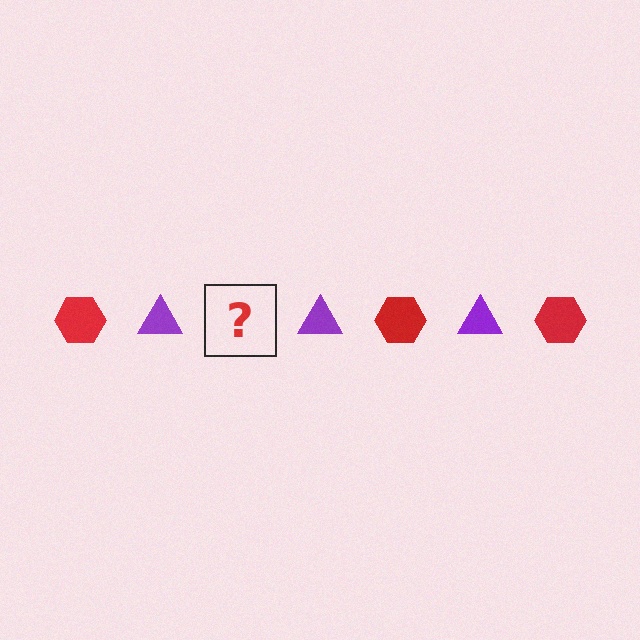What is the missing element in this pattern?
The missing element is a red hexagon.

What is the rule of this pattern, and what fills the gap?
The rule is that the pattern alternates between red hexagon and purple triangle. The gap should be filled with a red hexagon.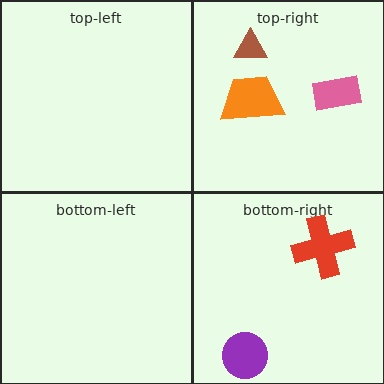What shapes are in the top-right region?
The orange trapezoid, the brown triangle, the pink rectangle.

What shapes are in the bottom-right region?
The red cross, the purple circle.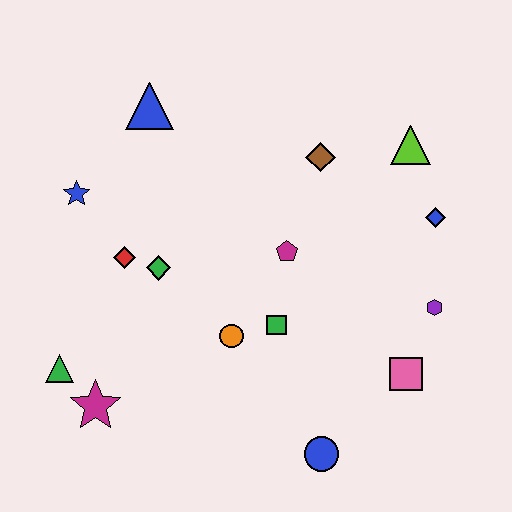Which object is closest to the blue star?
The red diamond is closest to the blue star.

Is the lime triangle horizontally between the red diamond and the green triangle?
No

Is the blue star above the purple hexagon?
Yes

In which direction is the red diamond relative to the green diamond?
The red diamond is to the left of the green diamond.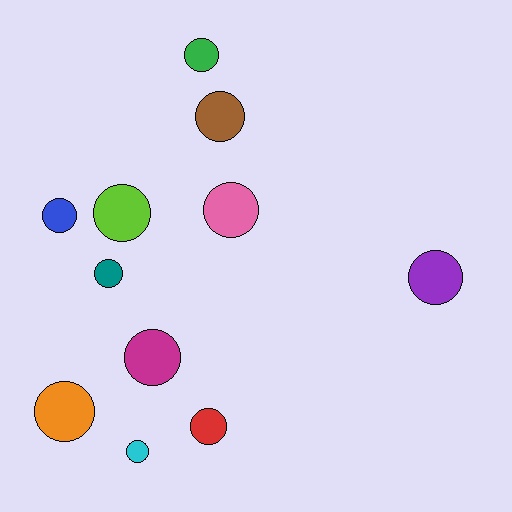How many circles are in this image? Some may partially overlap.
There are 11 circles.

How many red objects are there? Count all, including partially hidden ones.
There is 1 red object.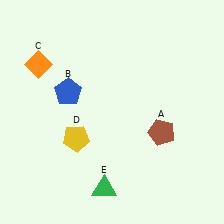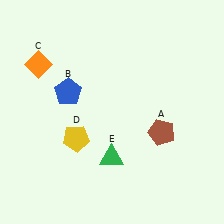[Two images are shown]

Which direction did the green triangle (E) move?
The green triangle (E) moved up.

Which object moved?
The green triangle (E) moved up.